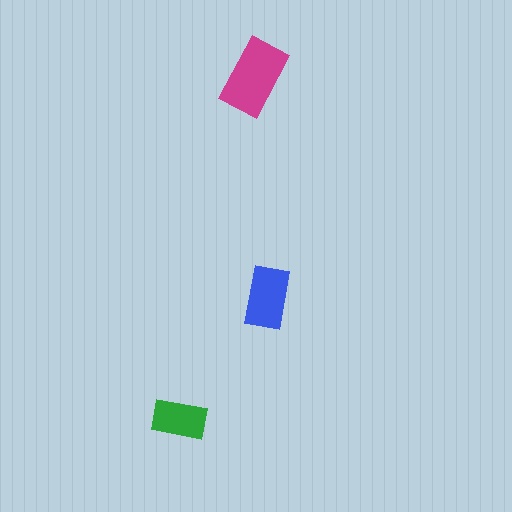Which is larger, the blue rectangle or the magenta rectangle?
The magenta one.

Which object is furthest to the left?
The green rectangle is leftmost.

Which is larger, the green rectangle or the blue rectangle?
The blue one.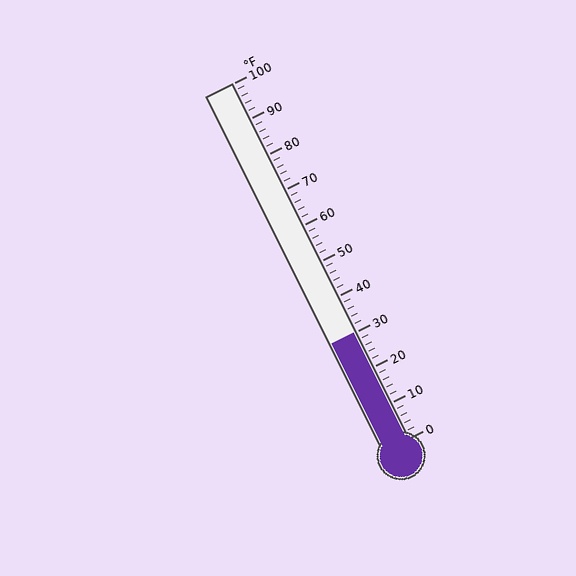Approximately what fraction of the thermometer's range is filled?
The thermometer is filled to approximately 30% of its range.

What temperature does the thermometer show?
The thermometer shows approximately 30°F.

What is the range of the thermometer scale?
The thermometer scale ranges from 0°F to 100°F.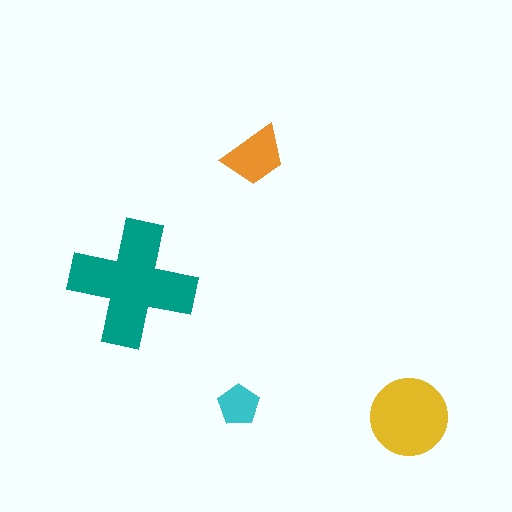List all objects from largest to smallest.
The teal cross, the yellow circle, the orange trapezoid, the cyan pentagon.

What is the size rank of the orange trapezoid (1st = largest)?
3rd.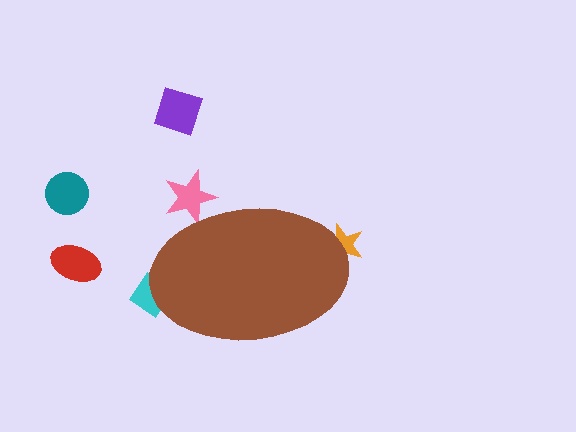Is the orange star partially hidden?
Yes, the orange star is partially hidden behind the brown ellipse.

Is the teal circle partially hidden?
No, the teal circle is fully visible.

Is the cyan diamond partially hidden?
Yes, the cyan diamond is partially hidden behind the brown ellipse.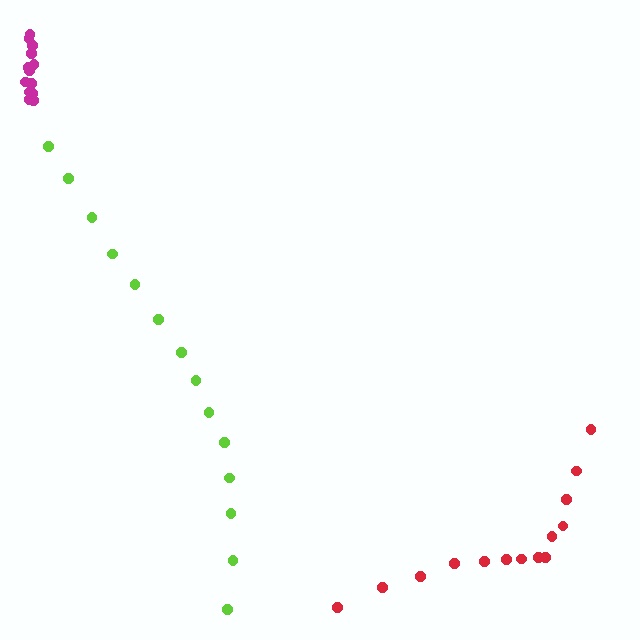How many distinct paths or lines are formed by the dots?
There are 3 distinct paths.